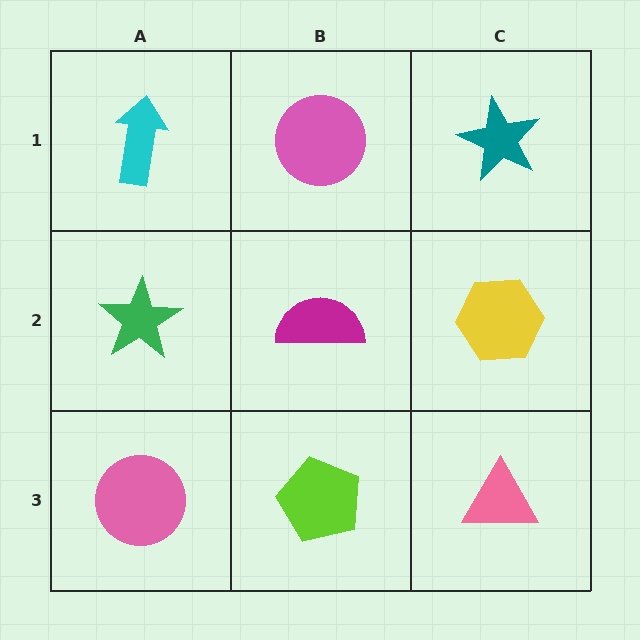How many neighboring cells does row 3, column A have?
2.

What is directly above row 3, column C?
A yellow hexagon.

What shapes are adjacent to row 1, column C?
A yellow hexagon (row 2, column C), a pink circle (row 1, column B).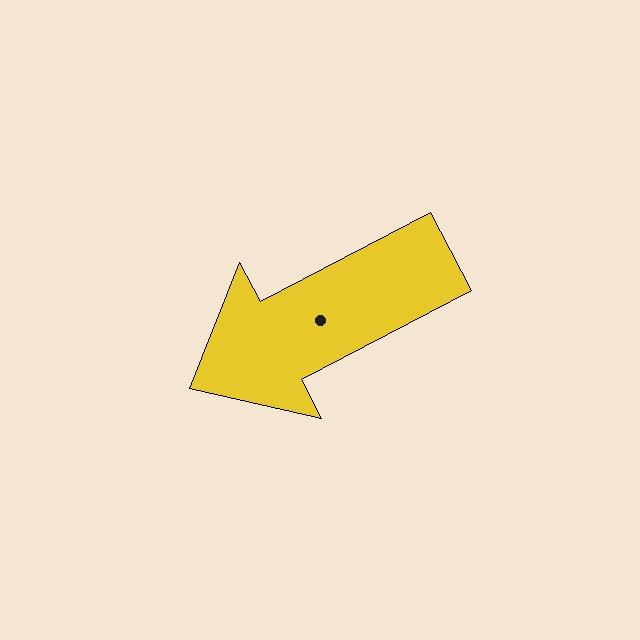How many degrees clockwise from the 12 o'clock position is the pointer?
Approximately 242 degrees.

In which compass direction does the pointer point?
Southwest.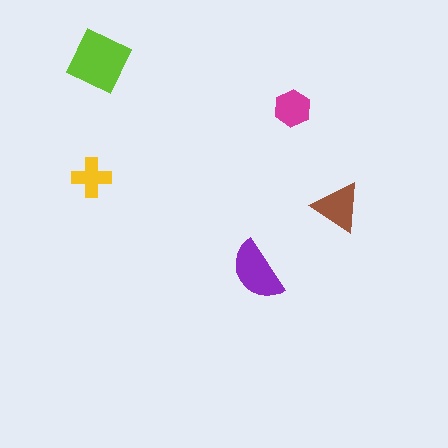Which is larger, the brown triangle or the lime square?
The lime square.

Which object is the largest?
The lime square.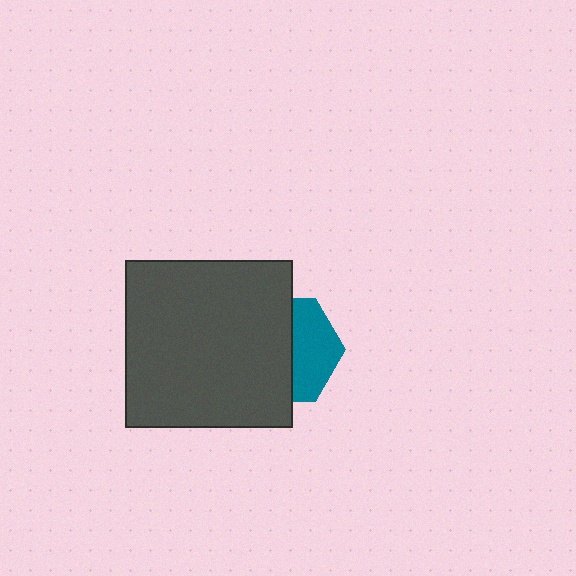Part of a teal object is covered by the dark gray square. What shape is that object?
It is a hexagon.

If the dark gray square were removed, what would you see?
You would see the complete teal hexagon.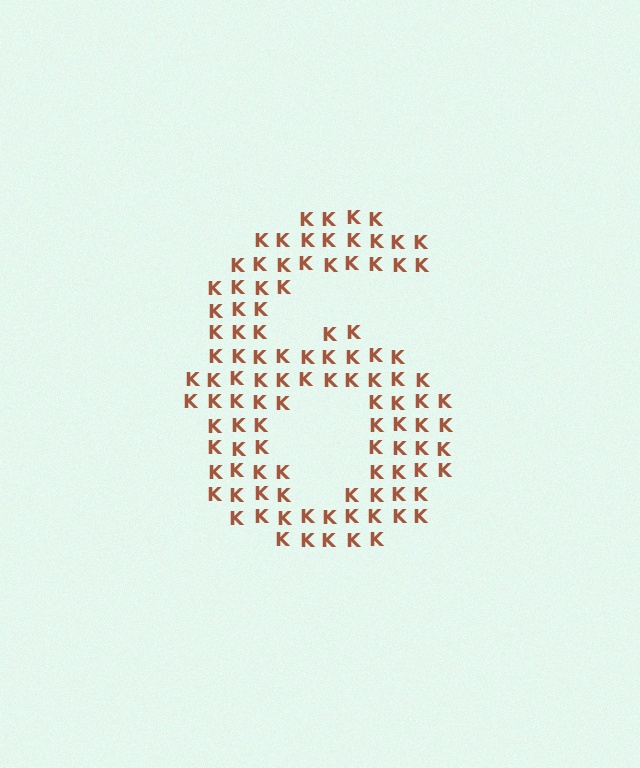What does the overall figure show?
The overall figure shows the digit 6.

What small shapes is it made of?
It is made of small letter K's.